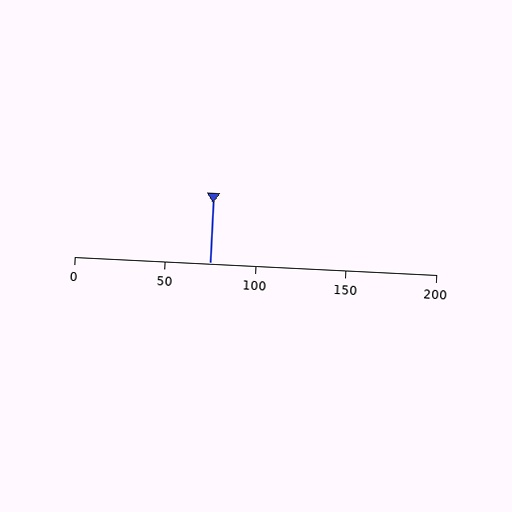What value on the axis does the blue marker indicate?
The marker indicates approximately 75.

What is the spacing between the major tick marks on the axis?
The major ticks are spaced 50 apart.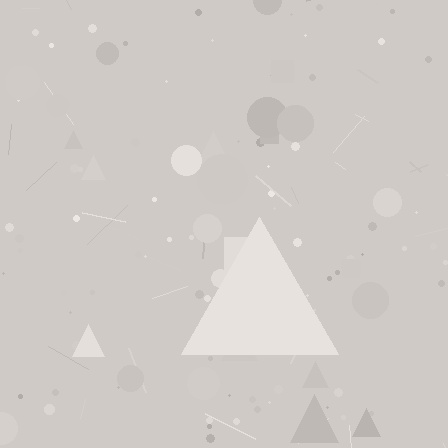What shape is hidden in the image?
A triangle is hidden in the image.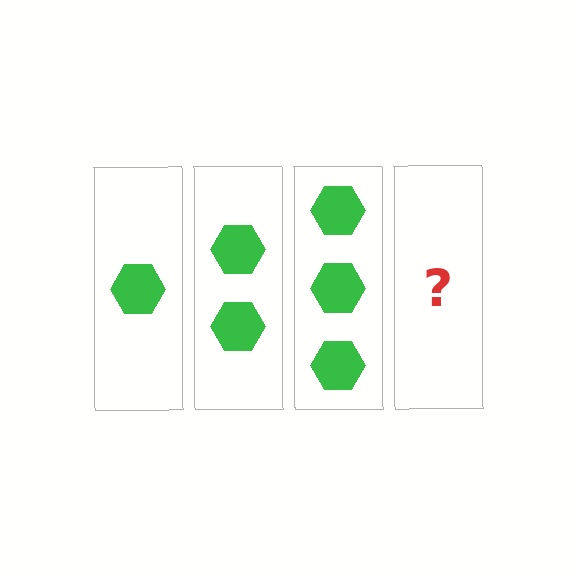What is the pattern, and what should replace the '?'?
The pattern is that each step adds one more hexagon. The '?' should be 4 hexagons.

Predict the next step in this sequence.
The next step is 4 hexagons.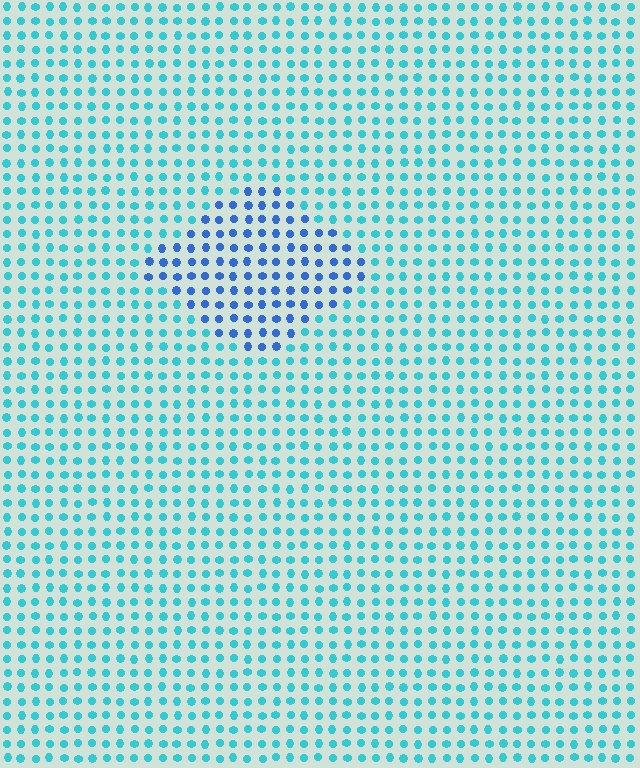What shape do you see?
I see a diamond.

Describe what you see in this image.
The image is filled with small cyan elements in a uniform arrangement. A diamond-shaped region is visible where the elements are tinted to a slightly different hue, forming a subtle color boundary.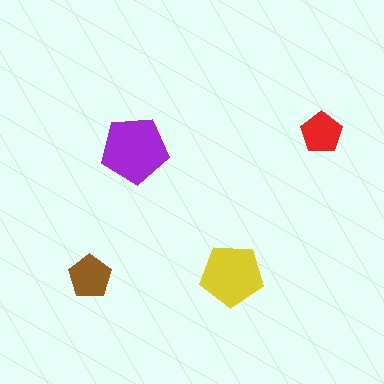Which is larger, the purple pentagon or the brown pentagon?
The purple one.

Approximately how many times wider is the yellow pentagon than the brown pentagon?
About 1.5 times wider.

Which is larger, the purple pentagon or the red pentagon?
The purple one.